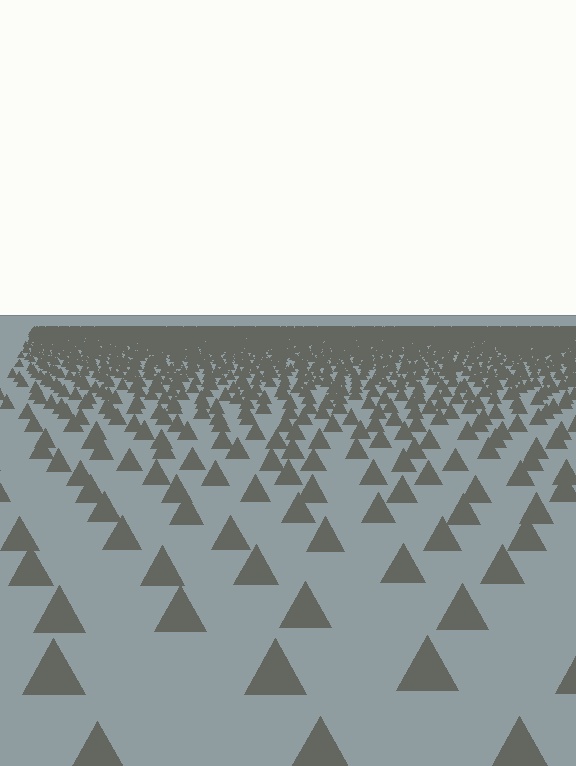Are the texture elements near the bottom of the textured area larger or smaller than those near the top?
Larger. Near the bottom, elements are closer to the viewer and appear at a bigger on-screen size.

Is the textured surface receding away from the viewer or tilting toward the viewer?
The surface is receding away from the viewer. Texture elements get smaller and denser toward the top.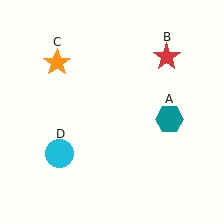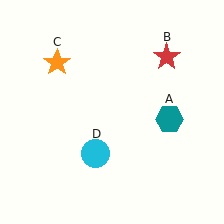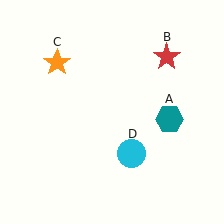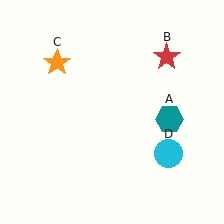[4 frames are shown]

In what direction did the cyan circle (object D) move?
The cyan circle (object D) moved right.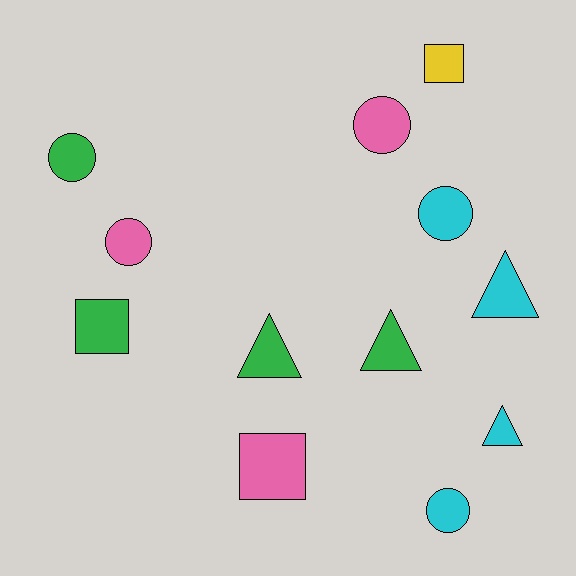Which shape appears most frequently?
Circle, with 5 objects.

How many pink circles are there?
There are 2 pink circles.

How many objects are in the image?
There are 12 objects.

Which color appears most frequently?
Green, with 4 objects.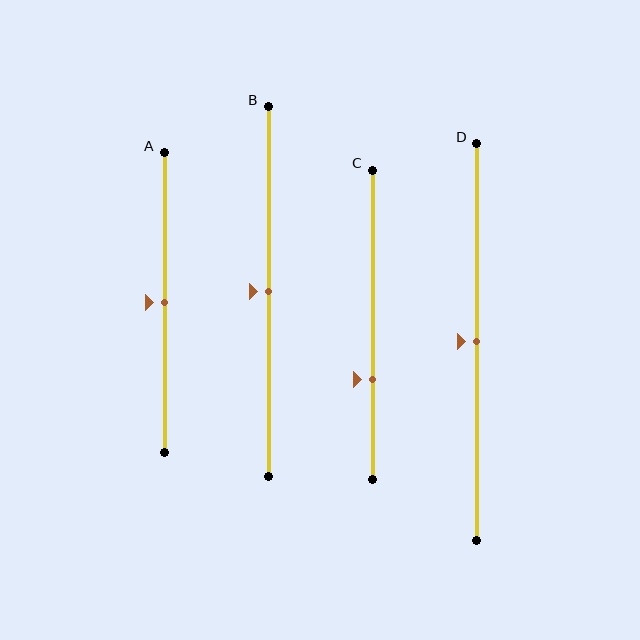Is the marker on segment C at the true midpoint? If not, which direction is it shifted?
No, the marker on segment C is shifted downward by about 18% of the segment length.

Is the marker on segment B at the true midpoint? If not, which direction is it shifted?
Yes, the marker on segment B is at the true midpoint.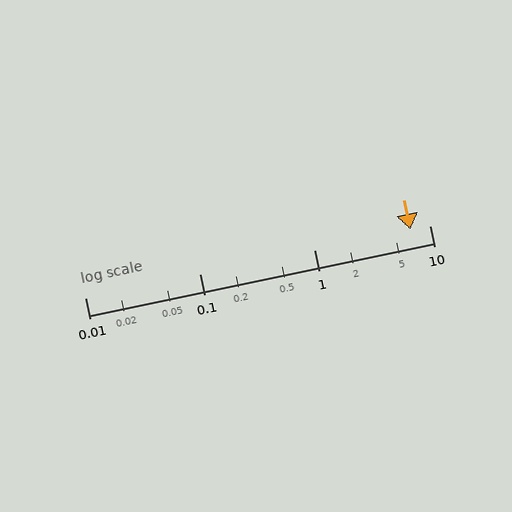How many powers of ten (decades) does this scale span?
The scale spans 3 decades, from 0.01 to 10.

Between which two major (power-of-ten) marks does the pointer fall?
The pointer is between 1 and 10.